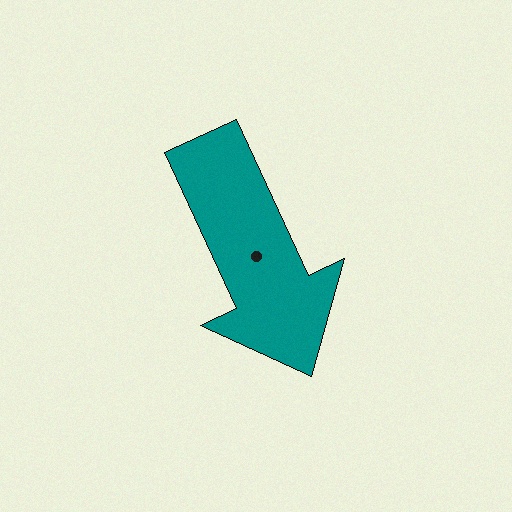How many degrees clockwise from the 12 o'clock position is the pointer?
Approximately 155 degrees.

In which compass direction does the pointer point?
Southeast.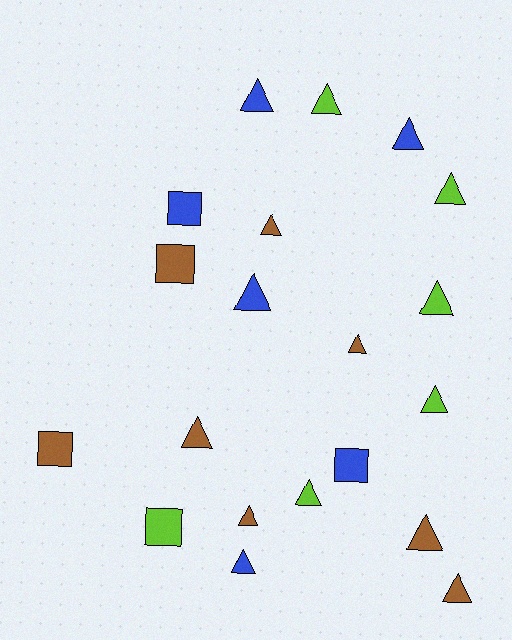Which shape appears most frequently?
Triangle, with 15 objects.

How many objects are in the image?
There are 20 objects.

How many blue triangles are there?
There are 4 blue triangles.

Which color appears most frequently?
Brown, with 8 objects.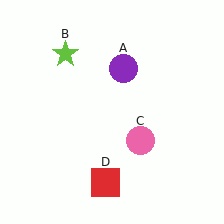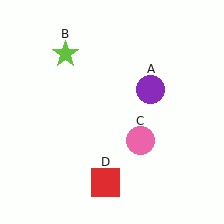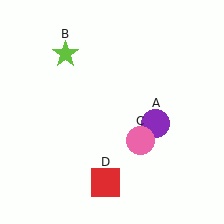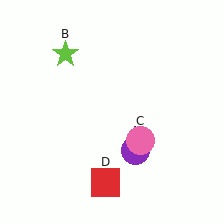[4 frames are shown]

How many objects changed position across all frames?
1 object changed position: purple circle (object A).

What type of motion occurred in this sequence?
The purple circle (object A) rotated clockwise around the center of the scene.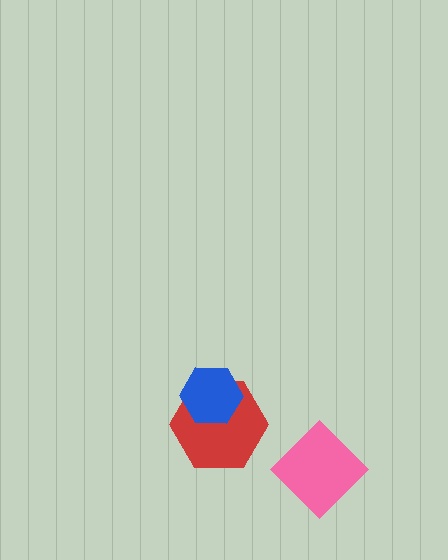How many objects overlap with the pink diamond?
0 objects overlap with the pink diamond.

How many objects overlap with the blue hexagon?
1 object overlaps with the blue hexagon.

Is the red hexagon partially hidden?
Yes, it is partially covered by another shape.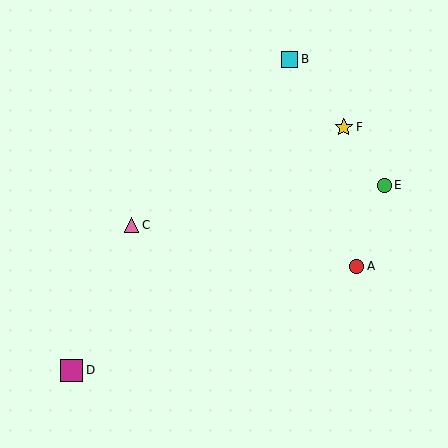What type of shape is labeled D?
Shape D is a magenta square.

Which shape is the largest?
The magenta square (labeled D) is the largest.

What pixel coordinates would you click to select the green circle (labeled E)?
Click at (384, 185) to select the green circle E.